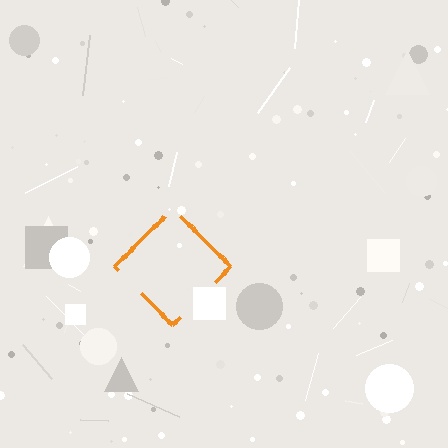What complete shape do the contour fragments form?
The contour fragments form a diamond.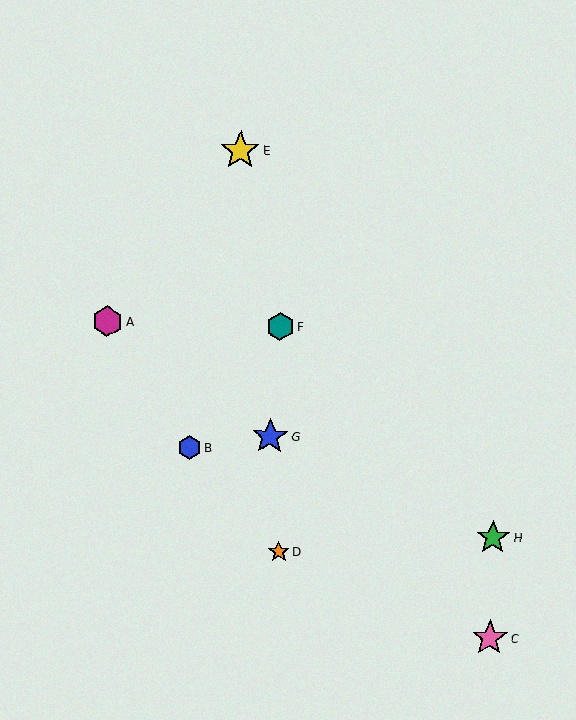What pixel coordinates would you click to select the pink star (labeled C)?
Click at (490, 638) to select the pink star C.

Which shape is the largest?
The yellow star (labeled E) is the largest.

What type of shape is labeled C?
Shape C is a pink star.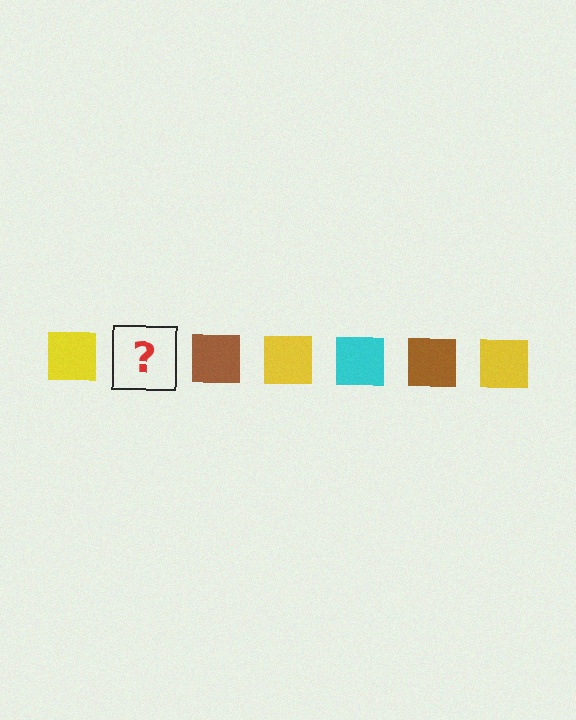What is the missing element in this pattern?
The missing element is a cyan square.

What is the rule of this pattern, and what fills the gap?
The rule is that the pattern cycles through yellow, cyan, brown squares. The gap should be filled with a cyan square.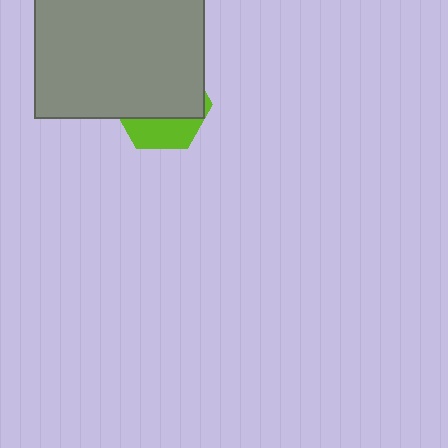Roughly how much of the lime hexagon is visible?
A small part of it is visible (roughly 31%).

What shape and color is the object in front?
The object in front is a gray rectangle.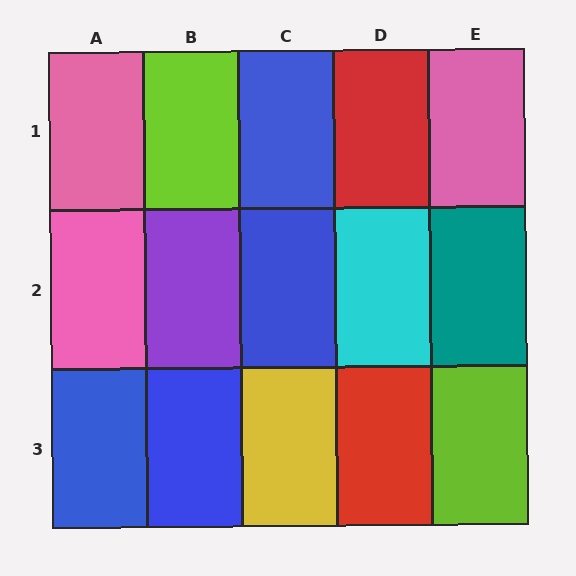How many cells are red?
2 cells are red.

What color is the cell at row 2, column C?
Blue.